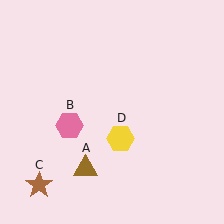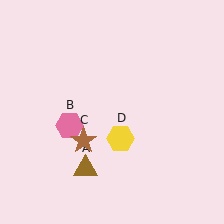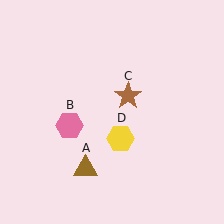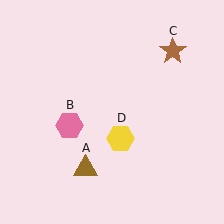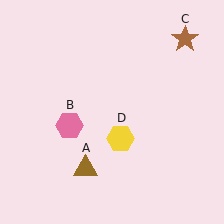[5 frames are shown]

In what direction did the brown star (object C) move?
The brown star (object C) moved up and to the right.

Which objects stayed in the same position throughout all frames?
Brown triangle (object A) and pink hexagon (object B) and yellow hexagon (object D) remained stationary.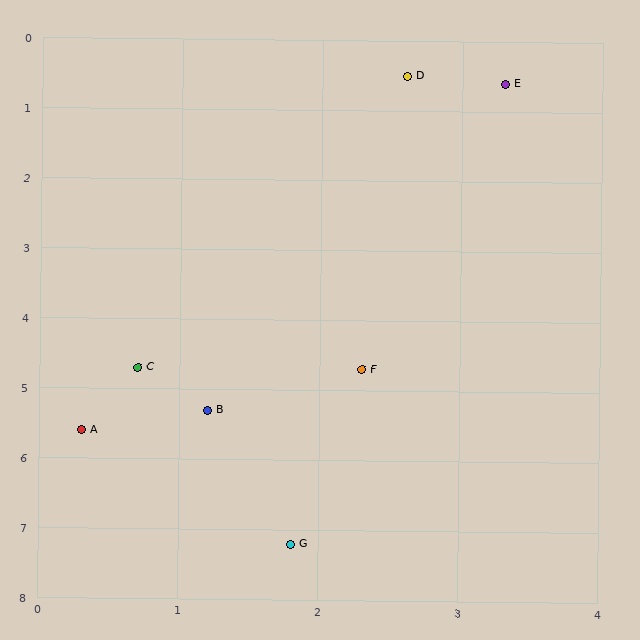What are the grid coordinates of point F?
Point F is at approximately (2.3, 4.7).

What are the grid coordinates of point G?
Point G is at approximately (1.8, 7.2).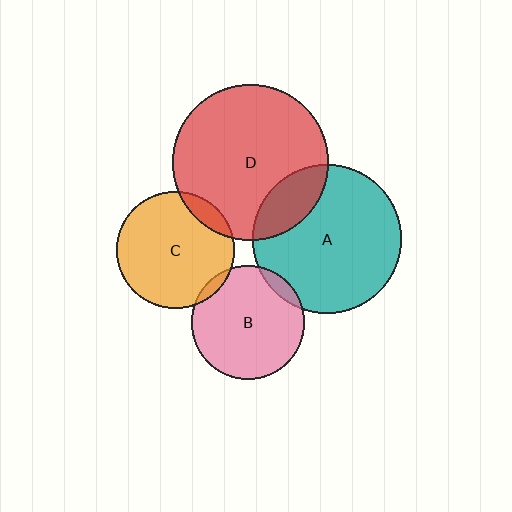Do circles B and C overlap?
Yes.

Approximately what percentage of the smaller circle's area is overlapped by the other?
Approximately 5%.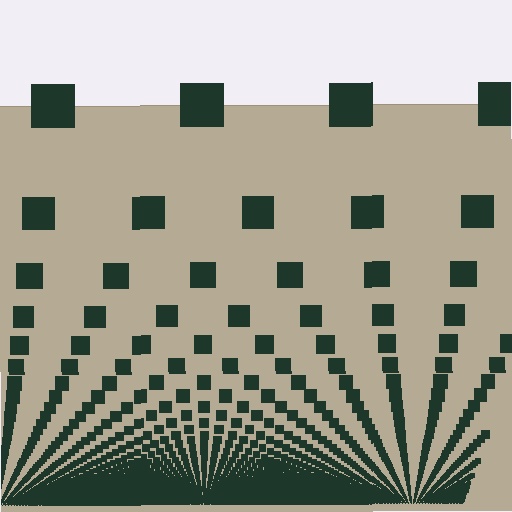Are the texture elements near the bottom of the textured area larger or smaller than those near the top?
Smaller. The gradient is inverted — elements near the bottom are smaller and denser.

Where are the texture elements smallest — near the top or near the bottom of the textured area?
Near the bottom.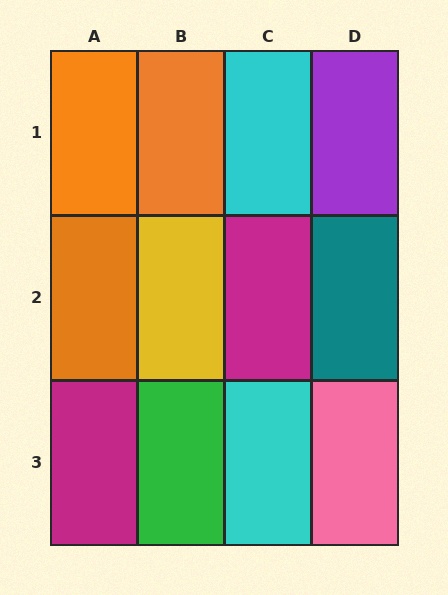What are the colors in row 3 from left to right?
Magenta, green, cyan, pink.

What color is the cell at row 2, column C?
Magenta.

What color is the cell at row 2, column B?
Yellow.